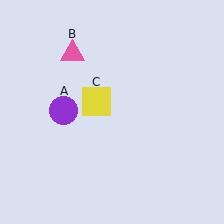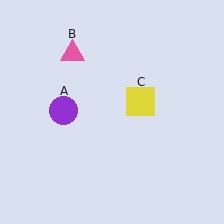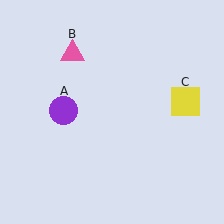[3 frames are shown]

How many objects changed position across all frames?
1 object changed position: yellow square (object C).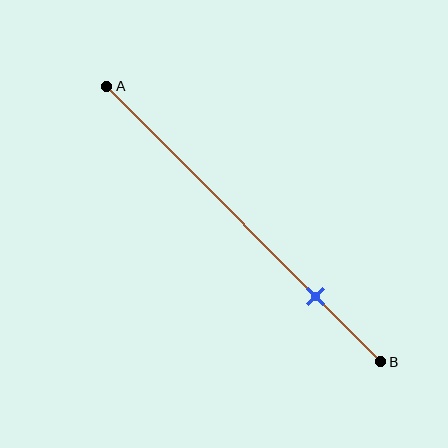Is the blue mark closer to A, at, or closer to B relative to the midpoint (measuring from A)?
The blue mark is closer to point B than the midpoint of segment AB.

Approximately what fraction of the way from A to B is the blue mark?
The blue mark is approximately 75% of the way from A to B.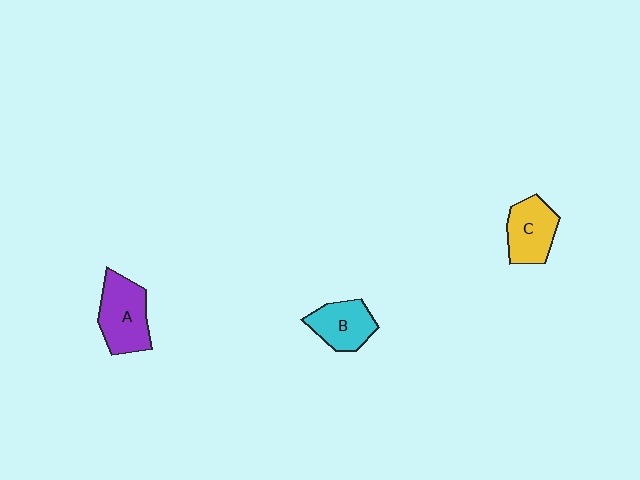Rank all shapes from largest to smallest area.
From largest to smallest: A (purple), C (yellow), B (cyan).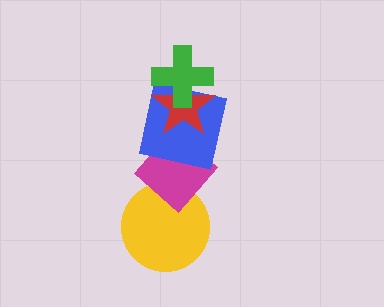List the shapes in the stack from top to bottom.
From top to bottom: the green cross, the red star, the blue square, the magenta diamond, the yellow circle.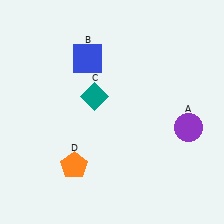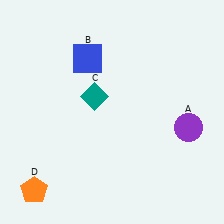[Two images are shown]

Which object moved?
The orange pentagon (D) moved left.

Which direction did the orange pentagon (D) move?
The orange pentagon (D) moved left.